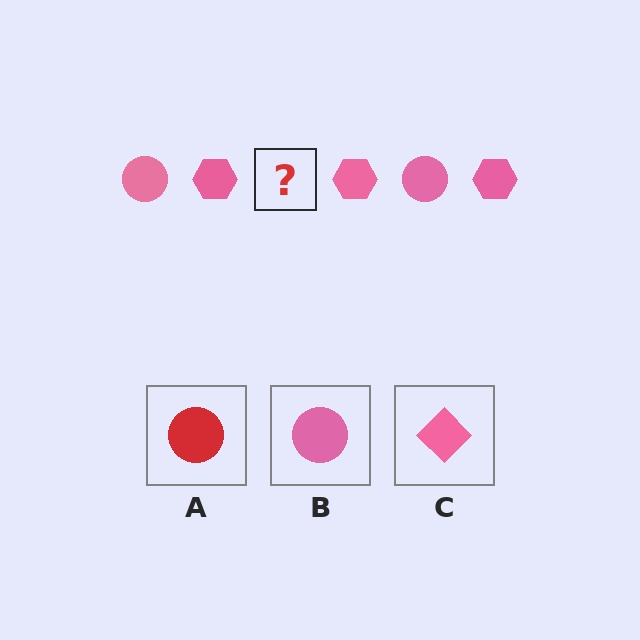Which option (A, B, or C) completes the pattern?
B.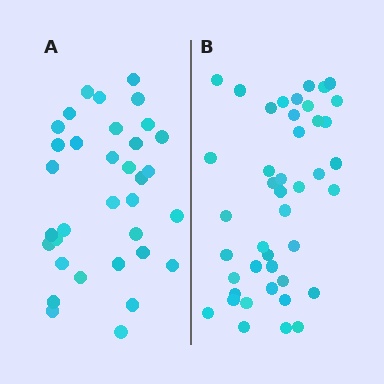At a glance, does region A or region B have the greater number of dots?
Region B (the right region) has more dots.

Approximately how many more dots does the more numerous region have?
Region B has roughly 8 or so more dots than region A.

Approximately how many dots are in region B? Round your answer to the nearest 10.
About 40 dots. (The exact count is 43, which rounds to 40.)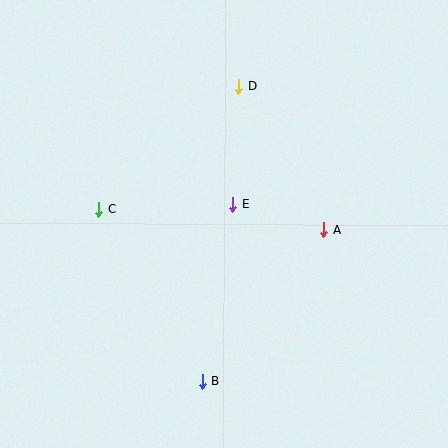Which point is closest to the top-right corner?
Point D is closest to the top-right corner.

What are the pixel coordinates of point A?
Point A is at (324, 229).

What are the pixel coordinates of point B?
Point B is at (202, 381).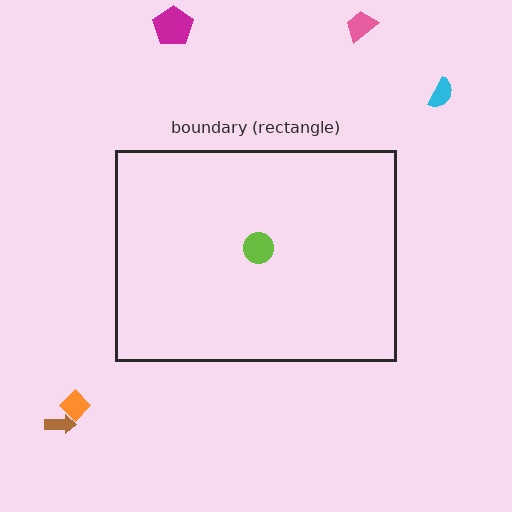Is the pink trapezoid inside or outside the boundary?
Outside.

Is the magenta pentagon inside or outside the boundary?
Outside.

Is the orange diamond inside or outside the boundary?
Outside.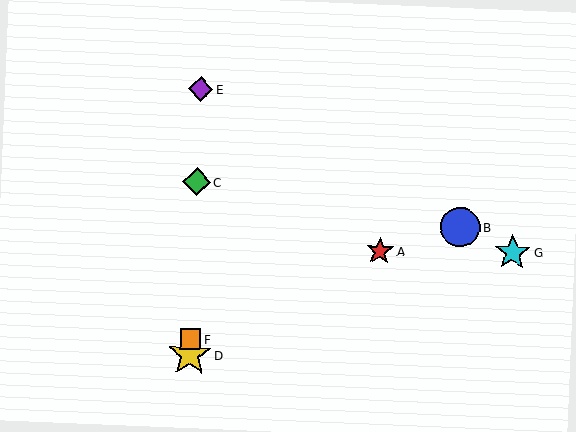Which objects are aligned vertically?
Objects C, D, E, F are aligned vertically.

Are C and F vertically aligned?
Yes, both are at x≈197.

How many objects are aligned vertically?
4 objects (C, D, E, F) are aligned vertically.